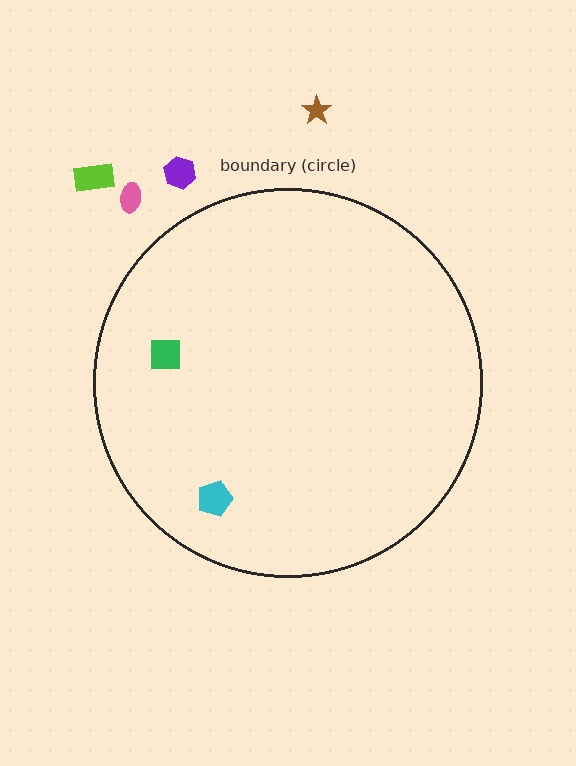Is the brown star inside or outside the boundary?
Outside.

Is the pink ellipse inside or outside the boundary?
Outside.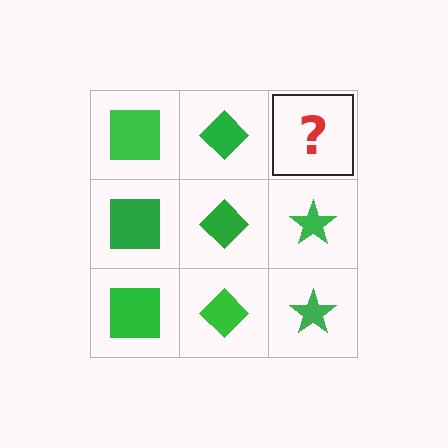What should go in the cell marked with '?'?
The missing cell should contain a green star.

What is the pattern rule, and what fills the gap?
The rule is that each column has a consistent shape. The gap should be filled with a green star.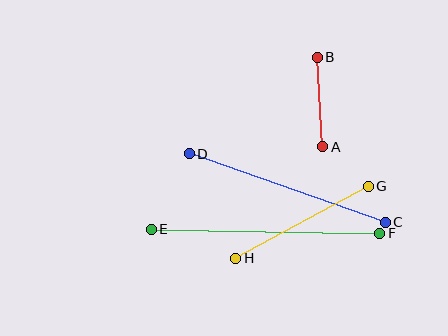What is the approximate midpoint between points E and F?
The midpoint is at approximately (265, 231) pixels.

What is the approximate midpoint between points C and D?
The midpoint is at approximately (287, 188) pixels.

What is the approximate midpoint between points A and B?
The midpoint is at approximately (320, 102) pixels.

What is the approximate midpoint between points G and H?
The midpoint is at approximately (302, 222) pixels.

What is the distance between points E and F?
The distance is approximately 229 pixels.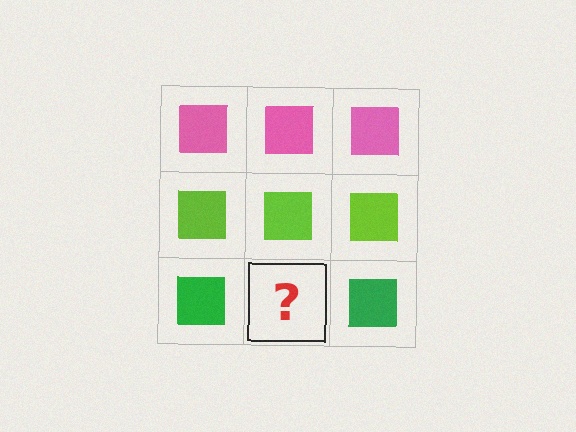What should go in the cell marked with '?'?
The missing cell should contain a green square.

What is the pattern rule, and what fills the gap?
The rule is that each row has a consistent color. The gap should be filled with a green square.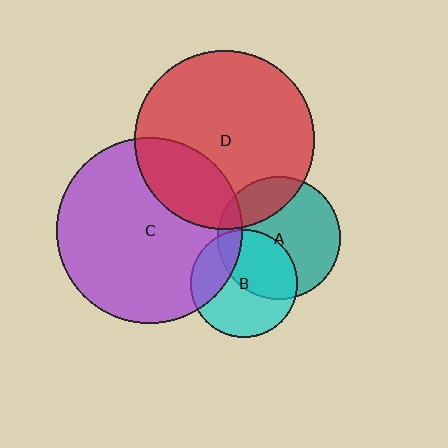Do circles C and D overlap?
Yes.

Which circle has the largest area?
Circle C (purple).